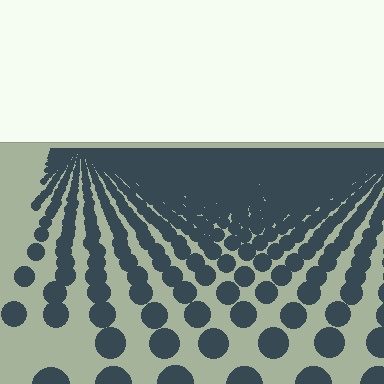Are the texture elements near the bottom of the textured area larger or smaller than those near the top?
Larger. Near the bottom, elements are closer to the viewer and appear at a bigger on-screen size.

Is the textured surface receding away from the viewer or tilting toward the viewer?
The surface is receding away from the viewer. Texture elements get smaller and denser toward the top.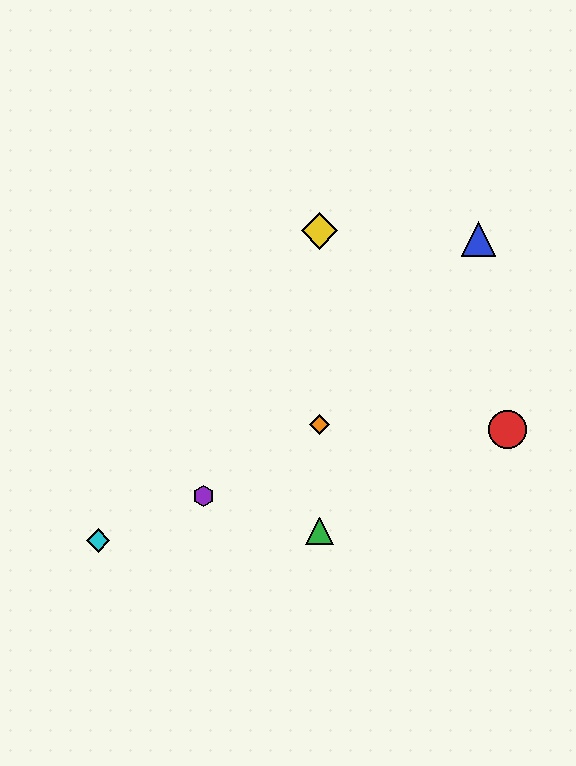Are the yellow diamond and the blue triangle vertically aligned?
No, the yellow diamond is at x≈319 and the blue triangle is at x≈478.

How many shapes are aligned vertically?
3 shapes (the green triangle, the yellow diamond, the orange diamond) are aligned vertically.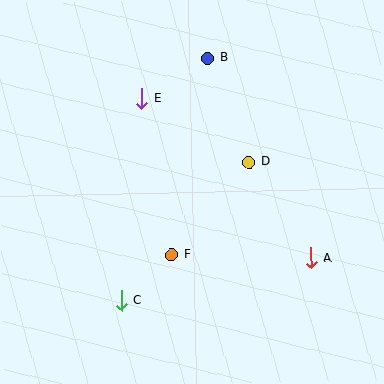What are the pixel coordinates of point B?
Point B is at (208, 58).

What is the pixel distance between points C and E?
The distance between C and E is 203 pixels.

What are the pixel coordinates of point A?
Point A is at (311, 258).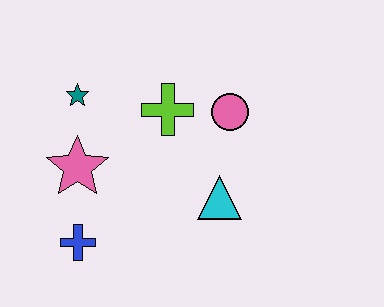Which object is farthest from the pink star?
The pink circle is farthest from the pink star.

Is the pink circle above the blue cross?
Yes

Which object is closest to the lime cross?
The pink circle is closest to the lime cross.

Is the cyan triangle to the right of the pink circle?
No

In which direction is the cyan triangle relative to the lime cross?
The cyan triangle is below the lime cross.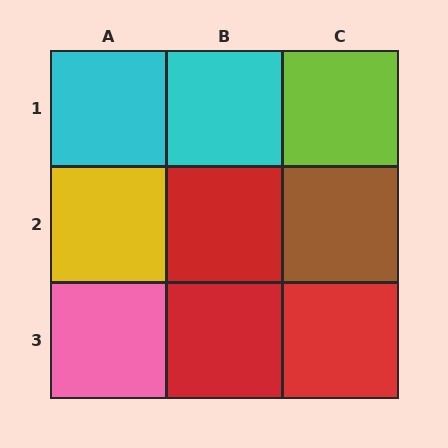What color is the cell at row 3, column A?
Pink.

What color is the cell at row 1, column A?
Cyan.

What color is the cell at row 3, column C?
Red.